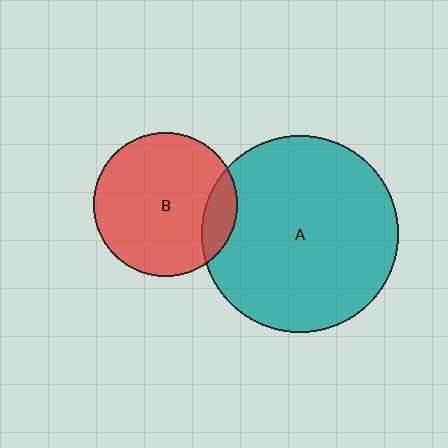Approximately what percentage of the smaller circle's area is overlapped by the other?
Approximately 15%.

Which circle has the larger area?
Circle A (teal).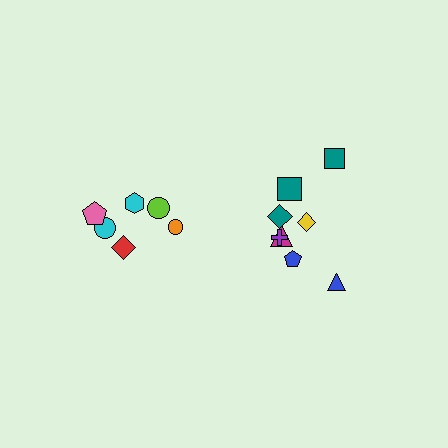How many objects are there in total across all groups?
There are 14 objects.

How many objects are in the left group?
There are 6 objects.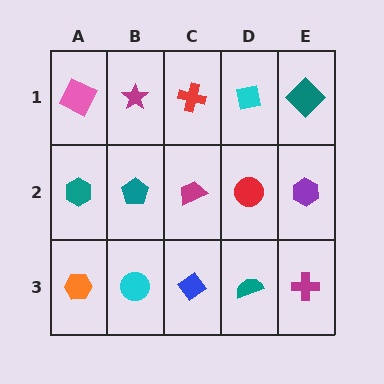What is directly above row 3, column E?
A purple hexagon.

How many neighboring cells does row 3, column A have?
2.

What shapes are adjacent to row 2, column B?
A magenta star (row 1, column B), a cyan circle (row 3, column B), a teal hexagon (row 2, column A), a magenta trapezoid (row 2, column C).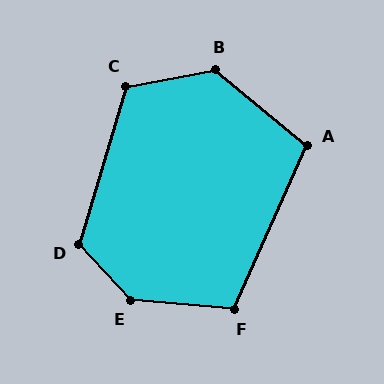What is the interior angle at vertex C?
Approximately 117 degrees (obtuse).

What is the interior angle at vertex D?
Approximately 121 degrees (obtuse).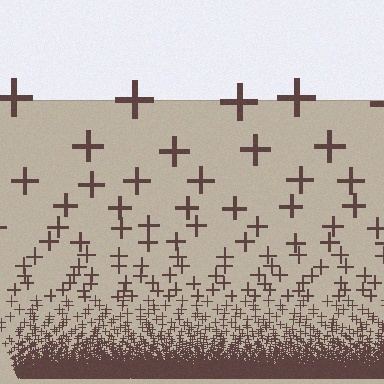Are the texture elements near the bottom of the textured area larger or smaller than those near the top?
Smaller. The gradient is inverted — elements near the bottom are smaller and denser.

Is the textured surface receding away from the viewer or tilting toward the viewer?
The surface appears to tilt toward the viewer. Texture elements get larger and sparser toward the top.